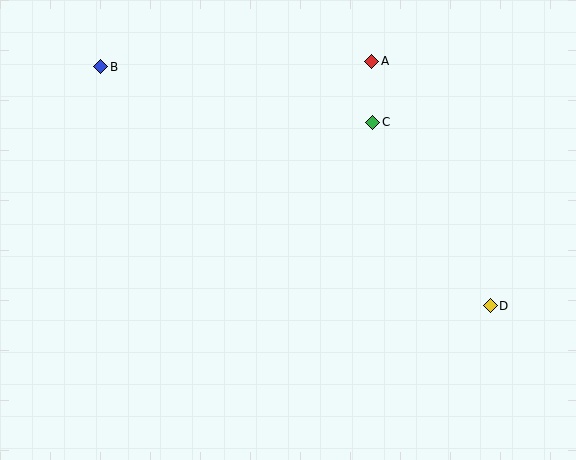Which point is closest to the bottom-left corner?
Point B is closest to the bottom-left corner.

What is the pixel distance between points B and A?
The distance between B and A is 271 pixels.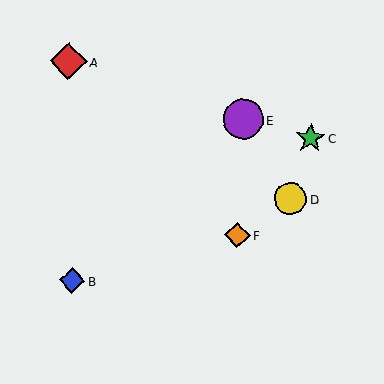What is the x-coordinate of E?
Object E is at x≈243.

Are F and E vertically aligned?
Yes, both are at x≈237.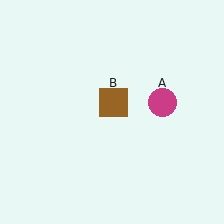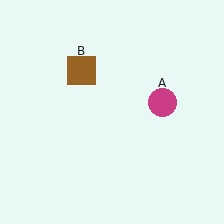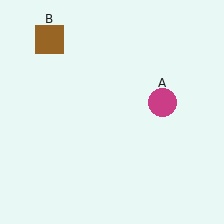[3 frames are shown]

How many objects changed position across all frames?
1 object changed position: brown square (object B).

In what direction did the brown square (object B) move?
The brown square (object B) moved up and to the left.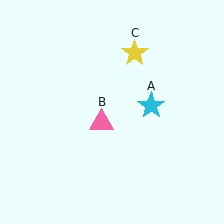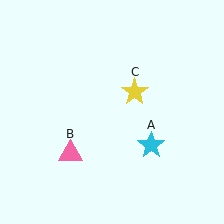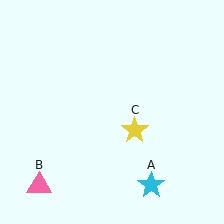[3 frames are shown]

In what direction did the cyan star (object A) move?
The cyan star (object A) moved down.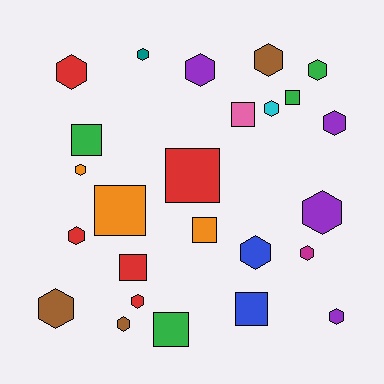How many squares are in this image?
There are 9 squares.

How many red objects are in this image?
There are 5 red objects.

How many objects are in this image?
There are 25 objects.